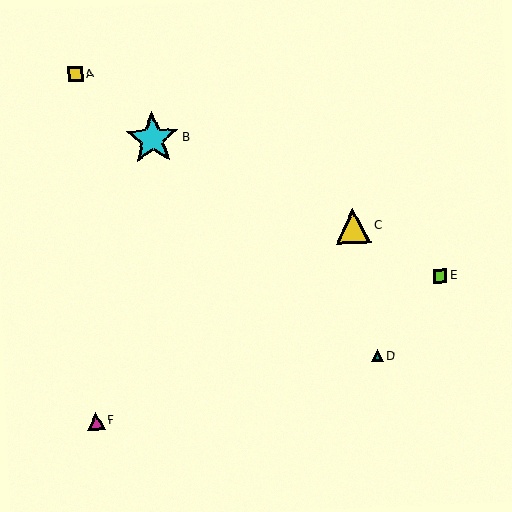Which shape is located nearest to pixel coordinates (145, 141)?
The cyan star (labeled B) at (152, 138) is nearest to that location.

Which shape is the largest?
The cyan star (labeled B) is the largest.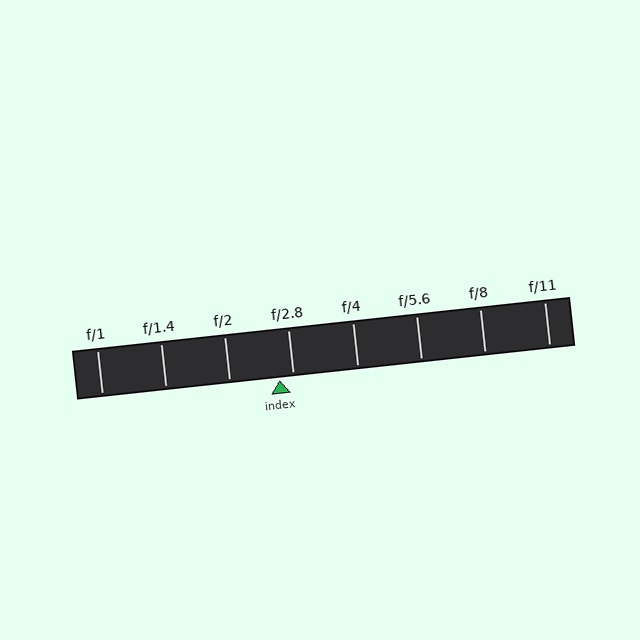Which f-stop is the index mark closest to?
The index mark is closest to f/2.8.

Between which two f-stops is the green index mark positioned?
The index mark is between f/2 and f/2.8.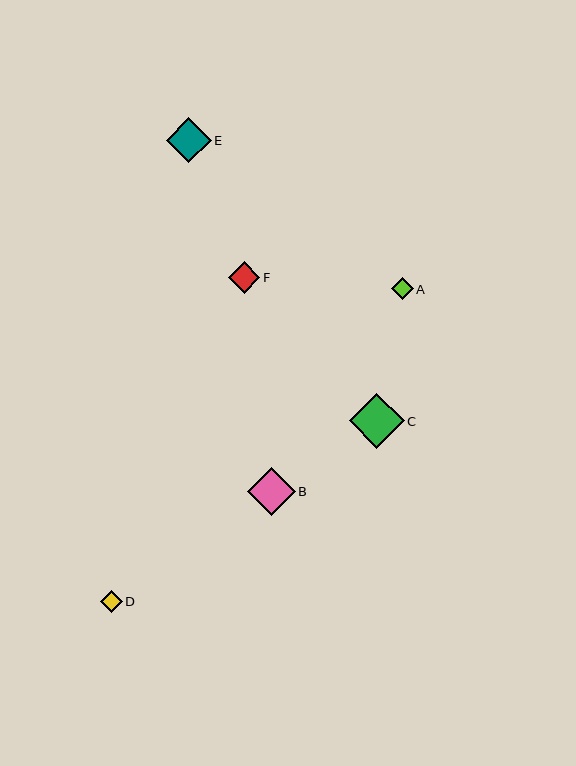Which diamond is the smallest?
Diamond A is the smallest with a size of approximately 22 pixels.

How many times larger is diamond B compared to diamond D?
Diamond B is approximately 2.1 times the size of diamond D.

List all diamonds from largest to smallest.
From largest to smallest: C, B, E, F, D, A.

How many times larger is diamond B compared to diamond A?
Diamond B is approximately 2.1 times the size of diamond A.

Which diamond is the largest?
Diamond C is the largest with a size of approximately 55 pixels.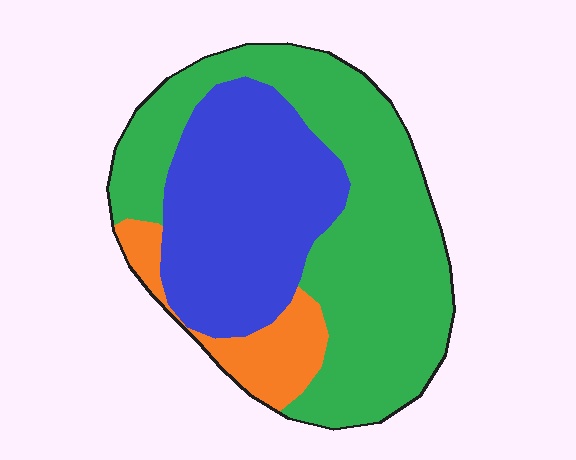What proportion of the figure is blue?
Blue takes up between a third and a half of the figure.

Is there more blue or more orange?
Blue.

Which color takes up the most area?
Green, at roughly 55%.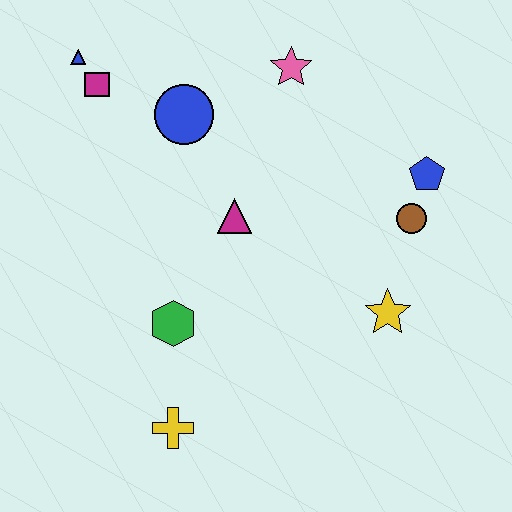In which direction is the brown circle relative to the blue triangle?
The brown circle is to the right of the blue triangle.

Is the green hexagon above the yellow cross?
Yes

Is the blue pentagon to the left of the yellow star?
No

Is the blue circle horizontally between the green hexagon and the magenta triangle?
Yes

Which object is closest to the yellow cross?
The green hexagon is closest to the yellow cross.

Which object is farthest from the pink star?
The yellow cross is farthest from the pink star.